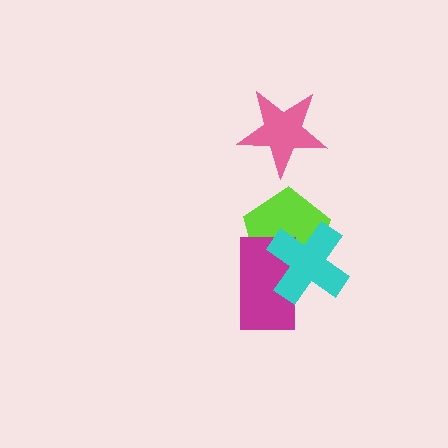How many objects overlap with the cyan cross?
2 objects overlap with the cyan cross.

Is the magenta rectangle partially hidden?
Yes, it is partially covered by another shape.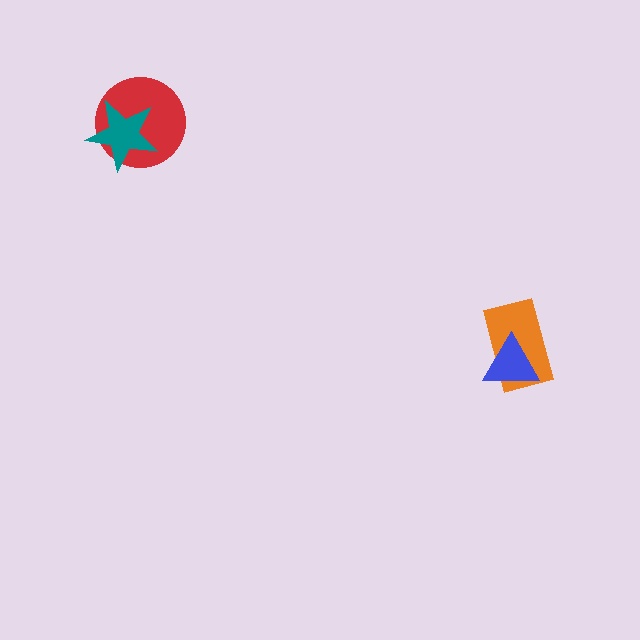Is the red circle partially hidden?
Yes, it is partially covered by another shape.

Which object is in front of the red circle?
The teal star is in front of the red circle.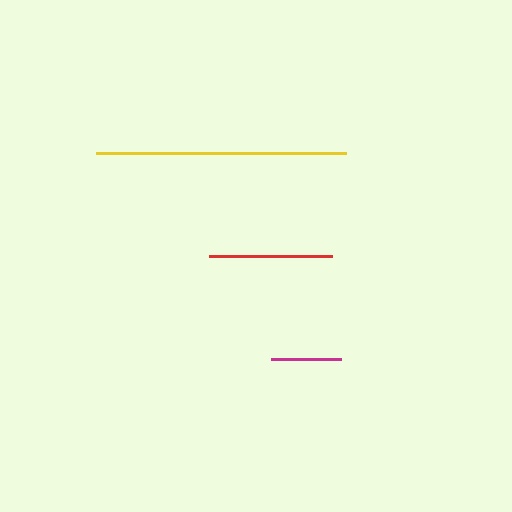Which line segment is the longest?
The yellow line is the longest at approximately 250 pixels.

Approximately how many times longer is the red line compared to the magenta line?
The red line is approximately 1.8 times the length of the magenta line.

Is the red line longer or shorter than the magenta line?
The red line is longer than the magenta line.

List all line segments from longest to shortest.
From longest to shortest: yellow, red, magenta.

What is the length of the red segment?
The red segment is approximately 123 pixels long.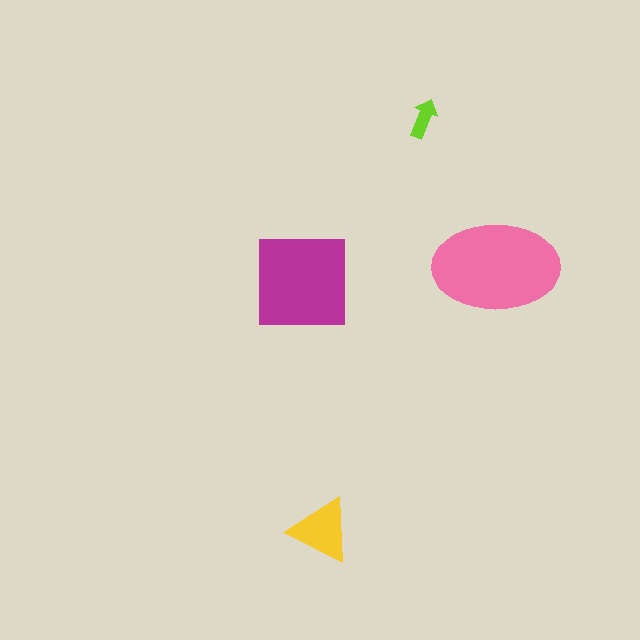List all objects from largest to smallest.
The pink ellipse, the magenta square, the yellow triangle, the lime arrow.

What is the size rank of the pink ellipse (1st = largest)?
1st.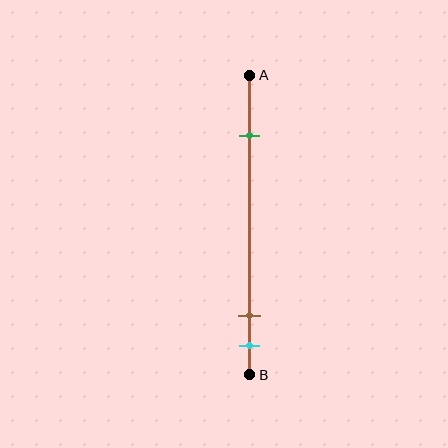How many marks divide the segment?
There are 3 marks dividing the segment.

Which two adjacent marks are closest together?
The brown and cyan marks are the closest adjacent pair.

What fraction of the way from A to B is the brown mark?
The brown mark is approximately 80% (0.8) of the way from A to B.